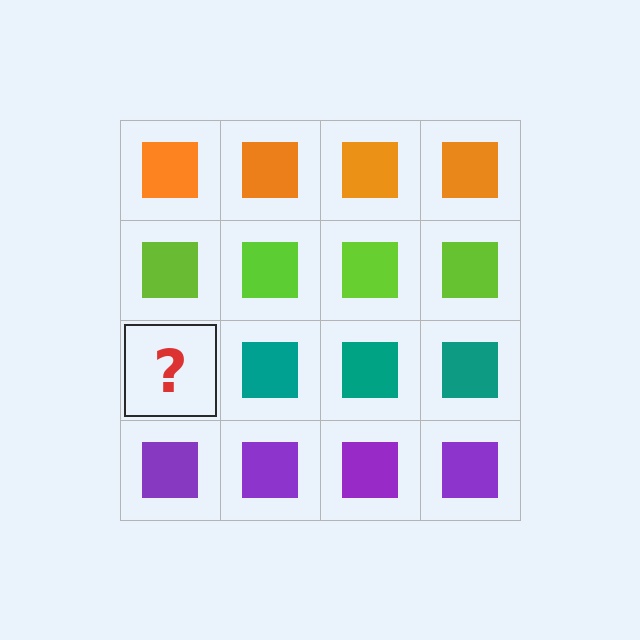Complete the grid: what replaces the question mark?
The question mark should be replaced with a teal square.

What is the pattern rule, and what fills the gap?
The rule is that each row has a consistent color. The gap should be filled with a teal square.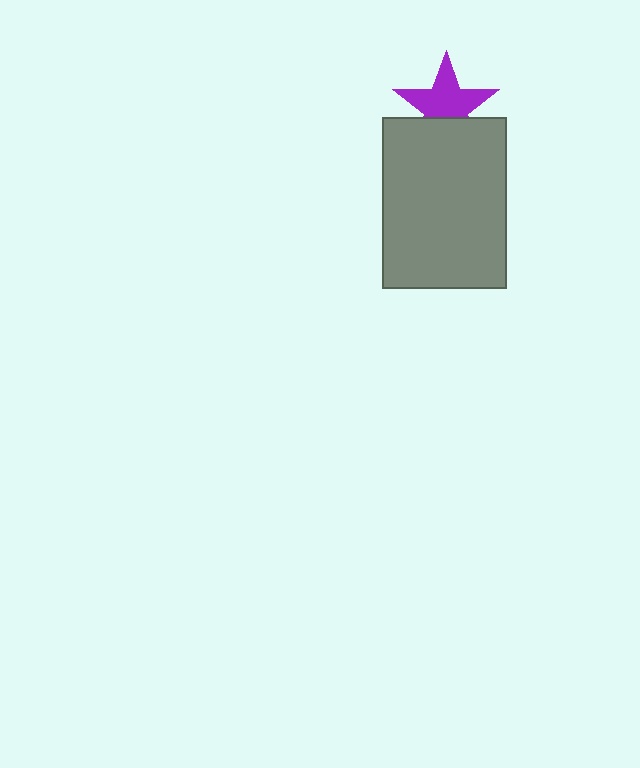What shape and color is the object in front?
The object in front is a gray rectangle.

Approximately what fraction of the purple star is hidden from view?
Roughly 32% of the purple star is hidden behind the gray rectangle.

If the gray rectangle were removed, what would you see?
You would see the complete purple star.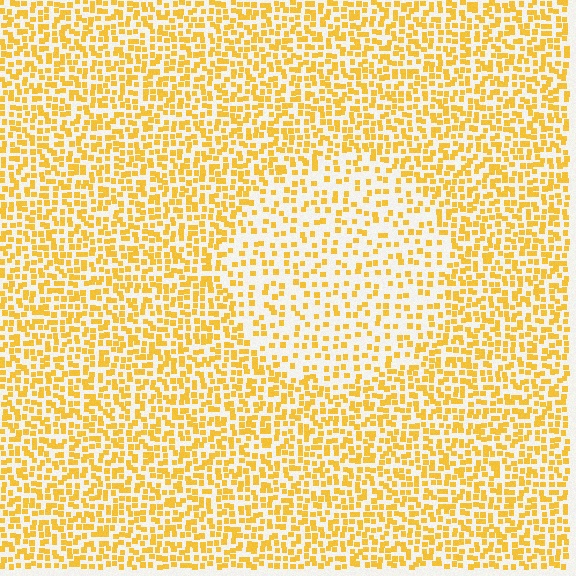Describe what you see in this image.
The image contains small yellow elements arranged at two different densities. A circle-shaped region is visible where the elements are less densely packed than the surrounding area.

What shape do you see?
I see a circle.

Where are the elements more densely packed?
The elements are more densely packed outside the circle boundary.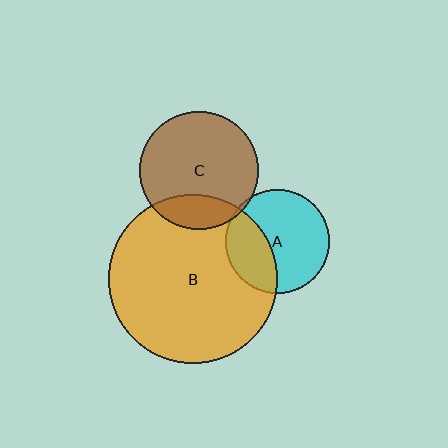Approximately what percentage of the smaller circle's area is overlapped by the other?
Approximately 20%.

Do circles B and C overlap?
Yes.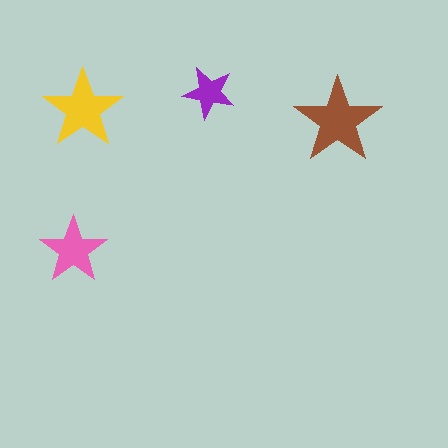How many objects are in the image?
There are 4 objects in the image.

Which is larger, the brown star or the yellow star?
The brown one.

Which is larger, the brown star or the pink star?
The brown one.